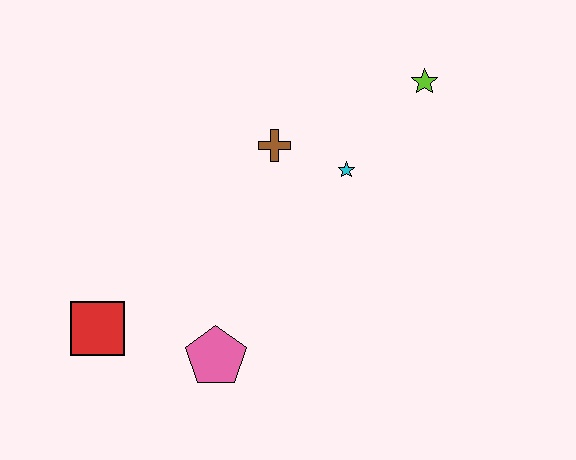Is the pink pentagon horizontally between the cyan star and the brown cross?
No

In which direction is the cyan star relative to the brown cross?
The cyan star is to the right of the brown cross.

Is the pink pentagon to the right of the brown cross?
No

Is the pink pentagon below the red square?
Yes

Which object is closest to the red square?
The pink pentagon is closest to the red square.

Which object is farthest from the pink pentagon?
The lime star is farthest from the pink pentagon.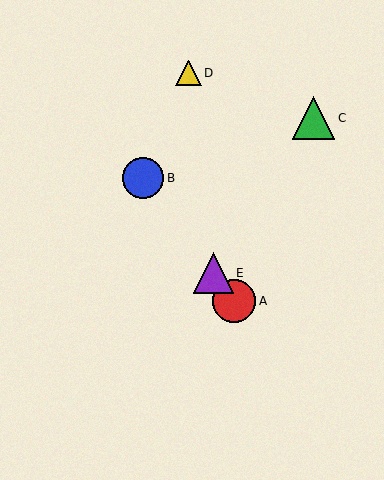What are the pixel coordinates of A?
Object A is at (234, 301).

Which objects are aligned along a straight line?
Objects A, B, E are aligned along a straight line.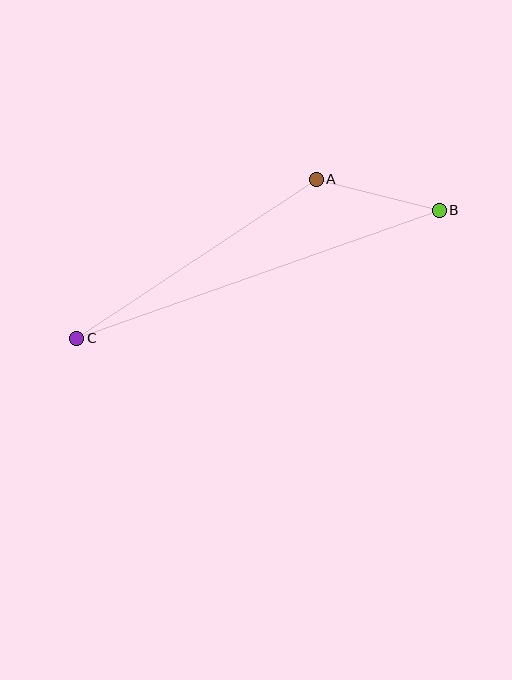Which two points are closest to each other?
Points A and B are closest to each other.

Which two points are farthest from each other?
Points B and C are farthest from each other.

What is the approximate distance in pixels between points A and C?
The distance between A and C is approximately 288 pixels.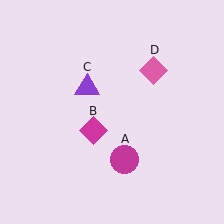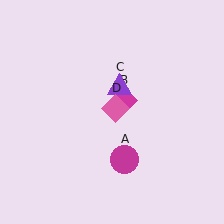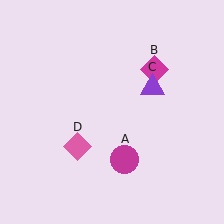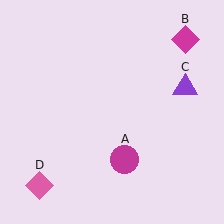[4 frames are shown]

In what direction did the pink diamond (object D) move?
The pink diamond (object D) moved down and to the left.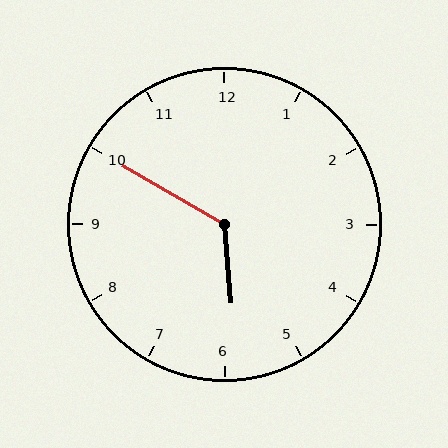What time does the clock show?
5:50.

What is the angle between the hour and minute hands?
Approximately 125 degrees.